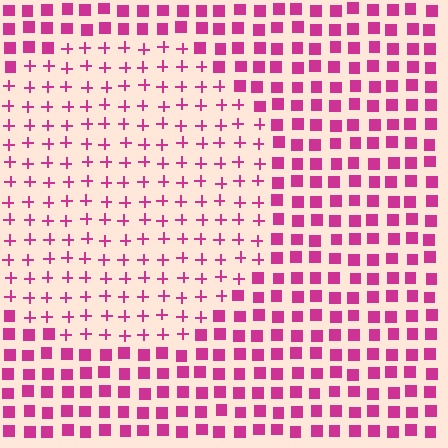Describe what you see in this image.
The image is filled with small magenta elements arranged in a uniform grid. A circle-shaped region contains plus signs, while the surrounding area contains squares. The boundary is defined purely by the change in element shape.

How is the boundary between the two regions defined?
The boundary is defined by a change in element shape: plus signs inside vs. squares outside. All elements share the same color and spacing.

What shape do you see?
I see a circle.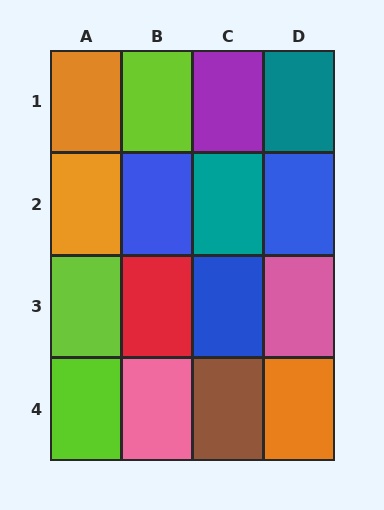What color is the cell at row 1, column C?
Purple.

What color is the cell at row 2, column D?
Blue.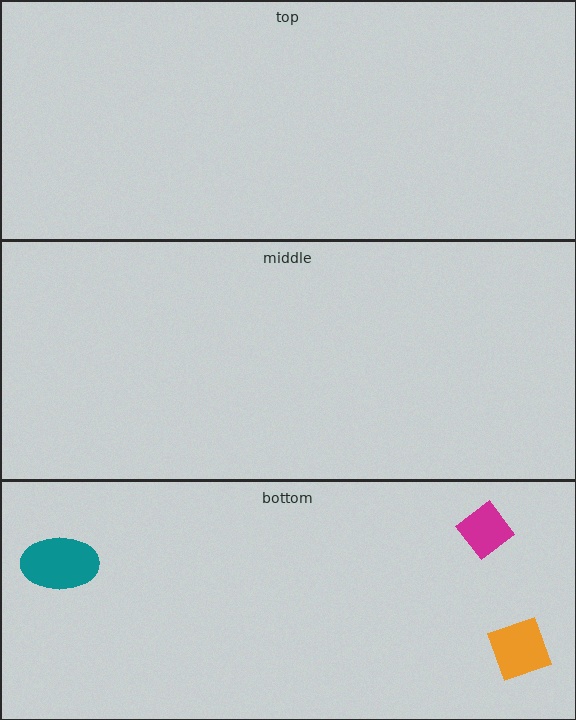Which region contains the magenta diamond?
The bottom region.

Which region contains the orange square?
The bottom region.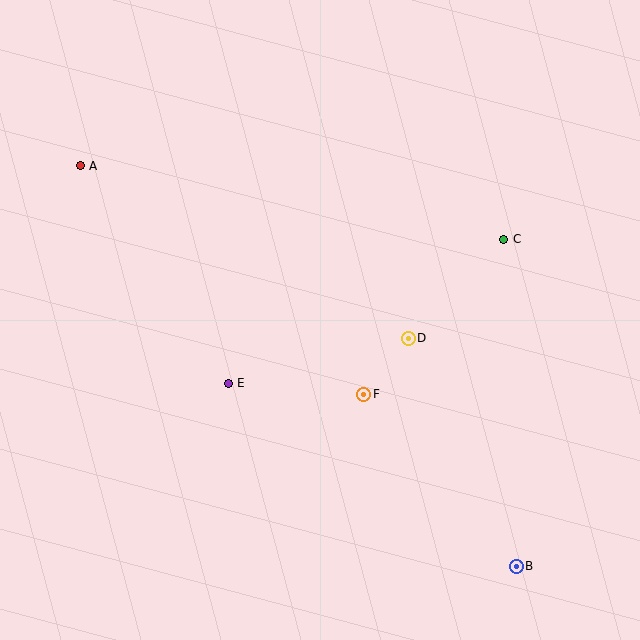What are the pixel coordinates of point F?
Point F is at (364, 394).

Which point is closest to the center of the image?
Point F at (364, 394) is closest to the center.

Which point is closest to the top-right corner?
Point C is closest to the top-right corner.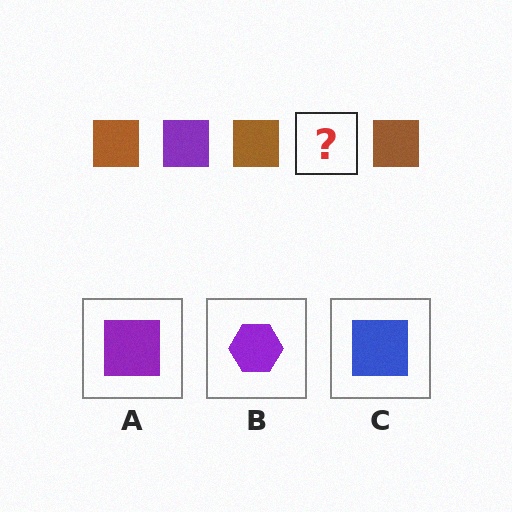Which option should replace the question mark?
Option A.